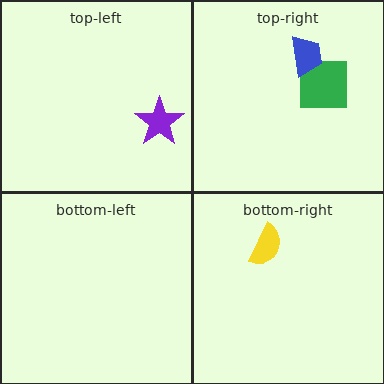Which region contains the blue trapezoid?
The top-right region.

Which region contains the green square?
The top-right region.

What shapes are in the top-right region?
The green square, the blue trapezoid.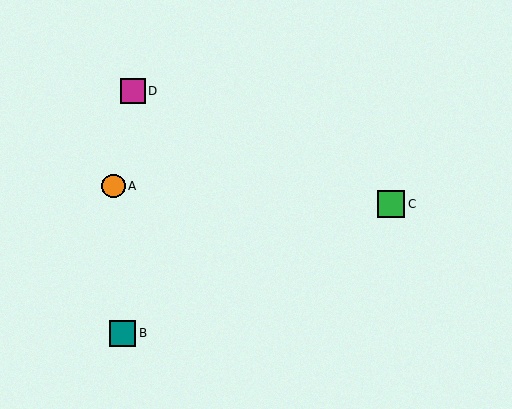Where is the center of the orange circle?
The center of the orange circle is at (113, 186).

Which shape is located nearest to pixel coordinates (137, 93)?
The magenta square (labeled D) at (133, 91) is nearest to that location.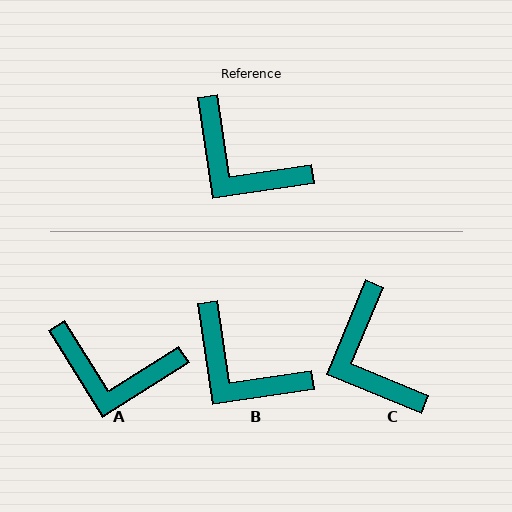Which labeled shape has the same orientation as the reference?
B.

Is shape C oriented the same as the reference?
No, it is off by about 31 degrees.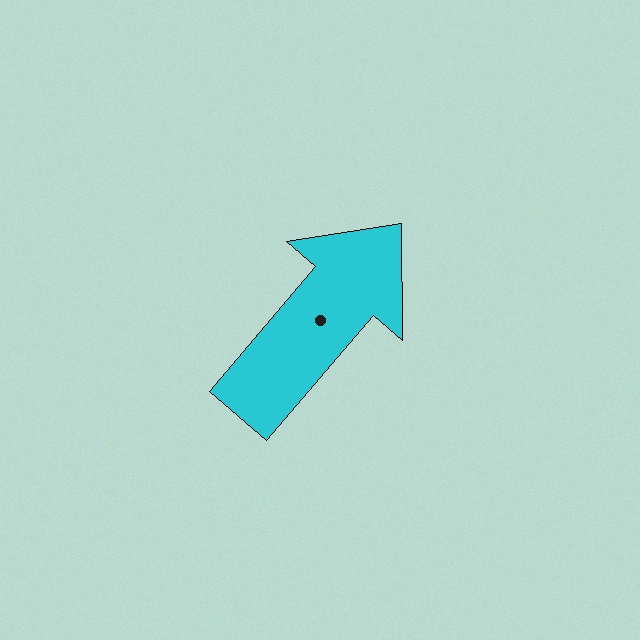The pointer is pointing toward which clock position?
Roughly 1 o'clock.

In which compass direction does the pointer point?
Northeast.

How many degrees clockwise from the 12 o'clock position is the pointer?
Approximately 40 degrees.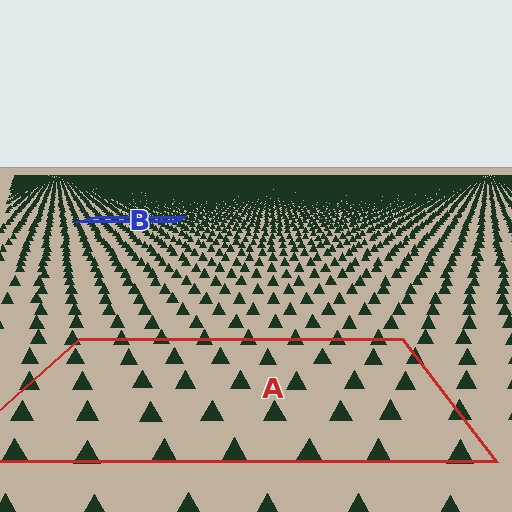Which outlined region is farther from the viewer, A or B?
Region B is farther from the viewer — the texture elements inside it appear smaller and more densely packed.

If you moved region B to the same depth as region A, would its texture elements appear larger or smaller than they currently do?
They would appear larger. At a closer depth, the same texture elements are projected at a bigger on-screen size.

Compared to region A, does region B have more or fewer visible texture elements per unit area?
Region B has more texture elements per unit area — they are packed more densely because it is farther away.